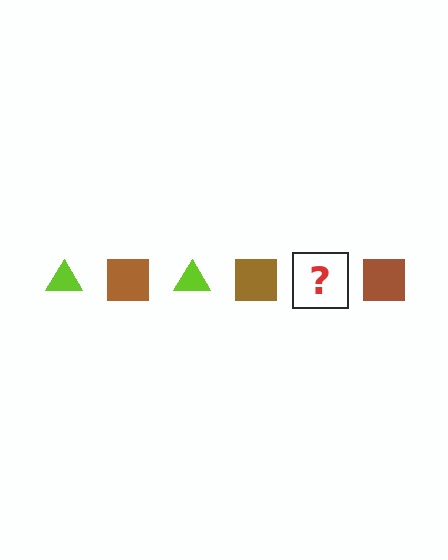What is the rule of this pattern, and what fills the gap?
The rule is that the pattern alternates between lime triangle and brown square. The gap should be filled with a lime triangle.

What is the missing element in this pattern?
The missing element is a lime triangle.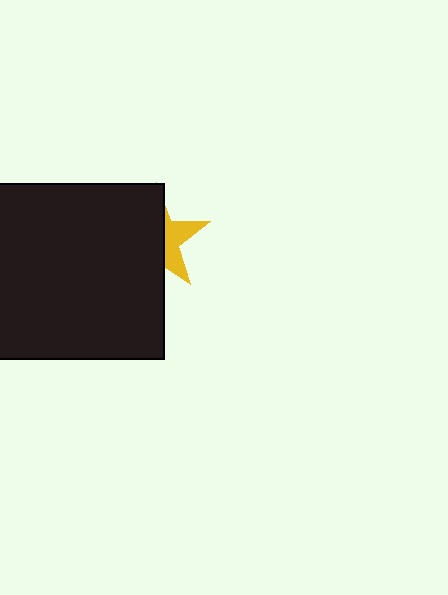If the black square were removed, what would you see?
You would see the complete yellow star.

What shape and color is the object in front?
The object in front is a black square.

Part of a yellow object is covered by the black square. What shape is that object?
It is a star.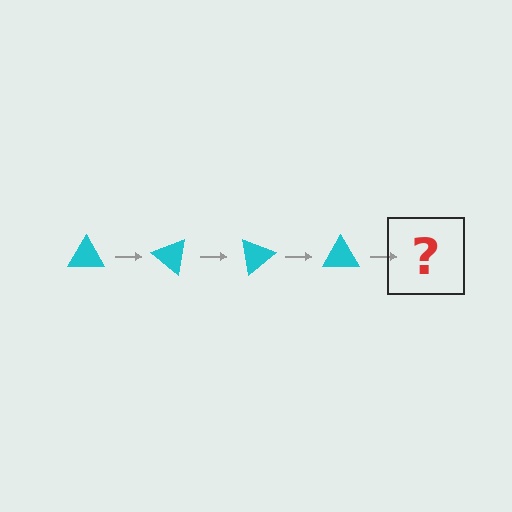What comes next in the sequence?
The next element should be a cyan triangle rotated 160 degrees.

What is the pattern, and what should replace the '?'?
The pattern is that the triangle rotates 40 degrees each step. The '?' should be a cyan triangle rotated 160 degrees.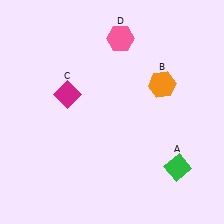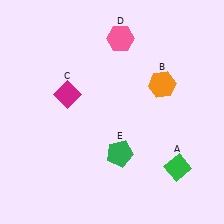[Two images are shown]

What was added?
A green pentagon (E) was added in Image 2.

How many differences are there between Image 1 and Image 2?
There is 1 difference between the two images.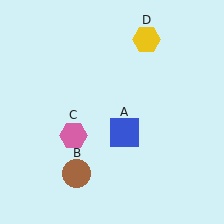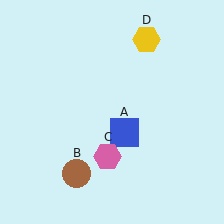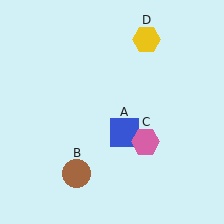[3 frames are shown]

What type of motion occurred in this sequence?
The pink hexagon (object C) rotated counterclockwise around the center of the scene.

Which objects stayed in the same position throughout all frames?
Blue square (object A) and brown circle (object B) and yellow hexagon (object D) remained stationary.